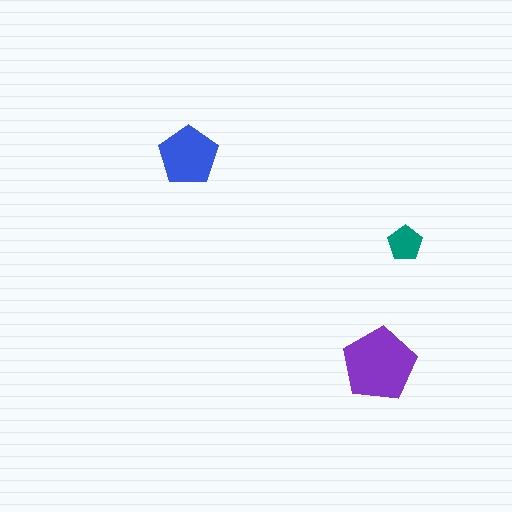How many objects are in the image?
There are 3 objects in the image.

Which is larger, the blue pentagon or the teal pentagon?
The blue one.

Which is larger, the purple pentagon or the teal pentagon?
The purple one.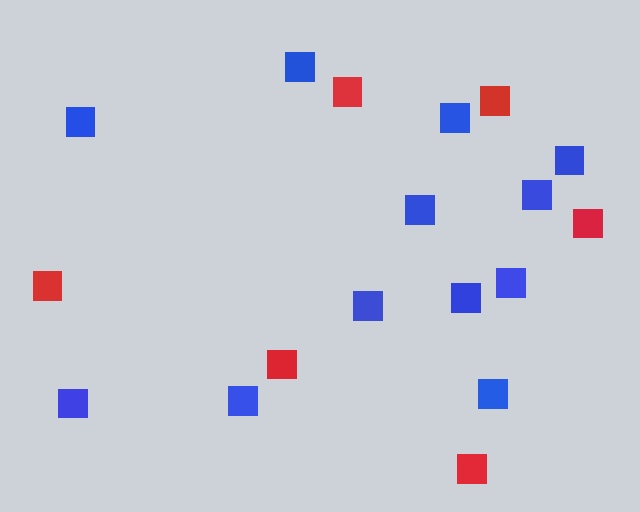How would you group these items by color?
There are 2 groups: one group of blue squares (12) and one group of red squares (6).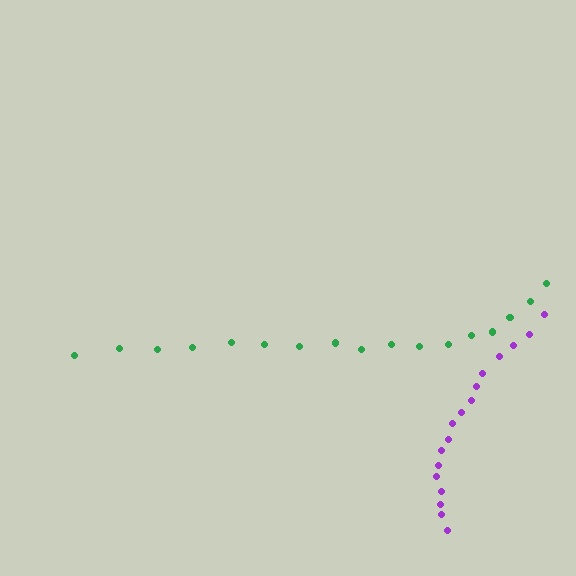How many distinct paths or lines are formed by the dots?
There are 2 distinct paths.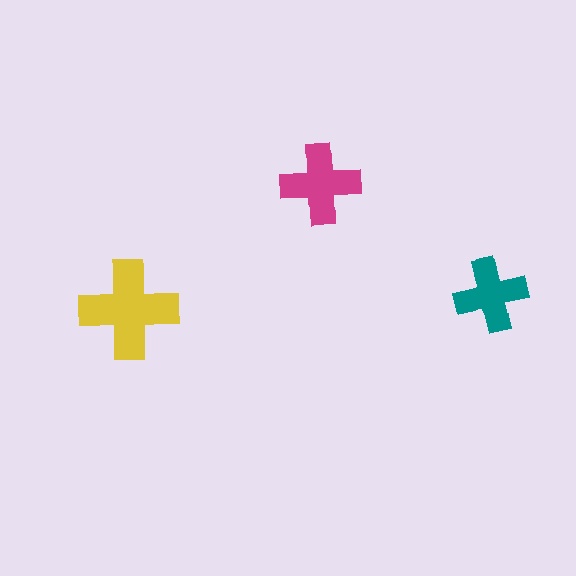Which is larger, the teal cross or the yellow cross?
The yellow one.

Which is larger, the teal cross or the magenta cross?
The magenta one.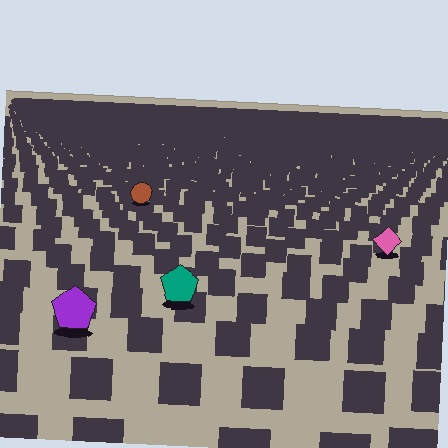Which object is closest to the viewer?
The purple pentagon is closest. The texture marks near it are larger and more spread out.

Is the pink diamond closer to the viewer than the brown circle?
Yes. The pink diamond is closer — you can tell from the texture gradient: the ground texture is coarser near it.